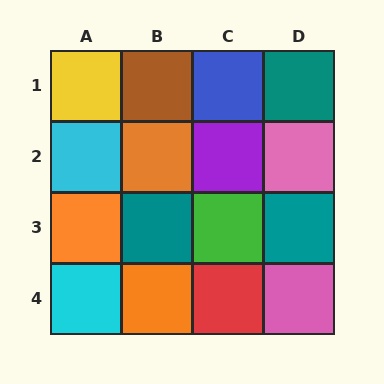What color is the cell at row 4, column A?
Cyan.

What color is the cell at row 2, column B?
Orange.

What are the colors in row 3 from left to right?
Orange, teal, green, teal.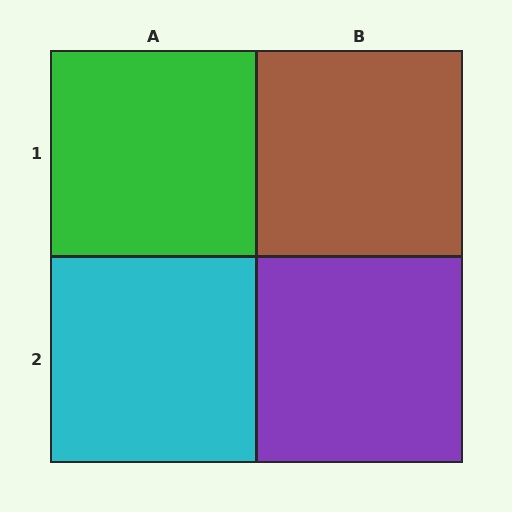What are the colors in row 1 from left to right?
Green, brown.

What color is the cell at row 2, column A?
Cyan.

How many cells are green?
1 cell is green.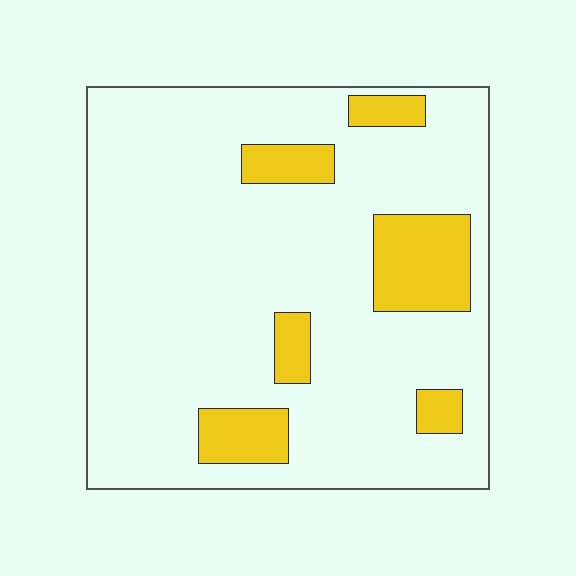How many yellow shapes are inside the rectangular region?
6.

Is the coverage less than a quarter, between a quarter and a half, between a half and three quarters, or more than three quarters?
Less than a quarter.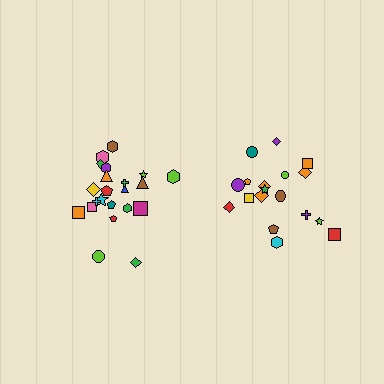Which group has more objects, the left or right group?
The left group.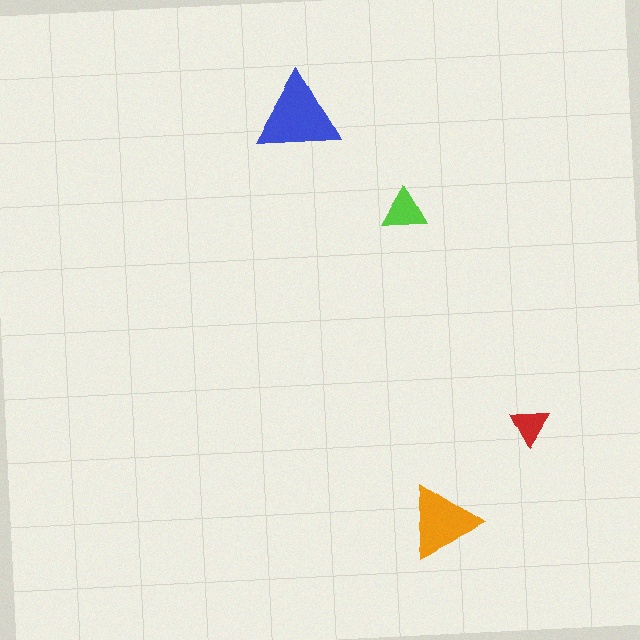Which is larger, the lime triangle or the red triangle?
The lime one.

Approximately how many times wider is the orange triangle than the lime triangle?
About 1.5 times wider.